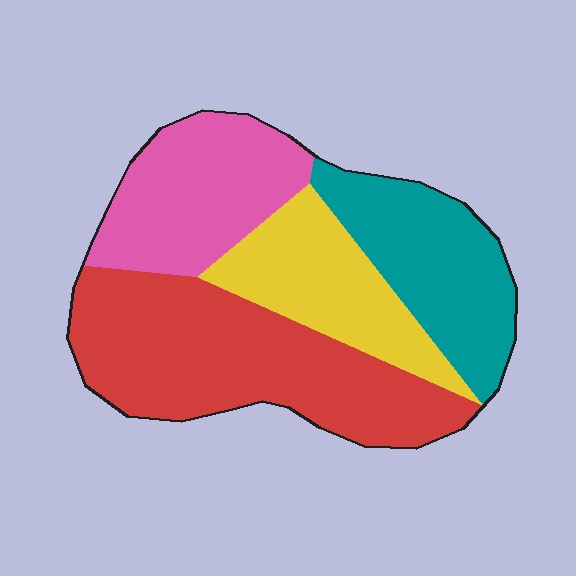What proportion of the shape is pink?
Pink covers around 20% of the shape.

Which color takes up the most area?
Red, at roughly 40%.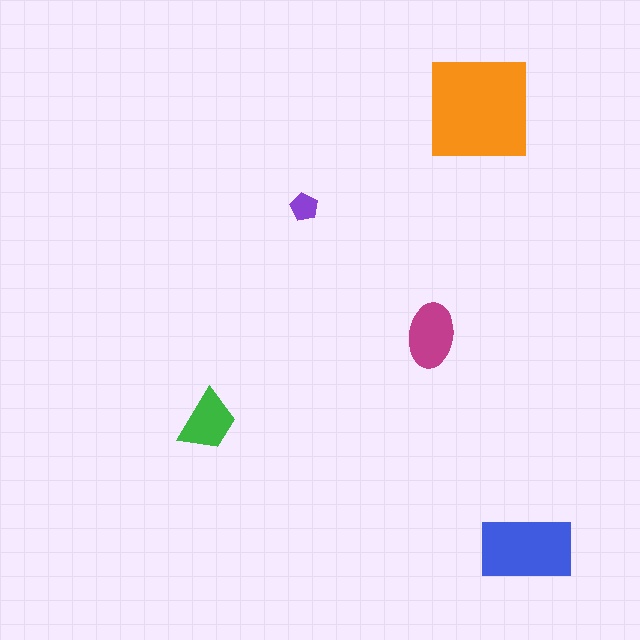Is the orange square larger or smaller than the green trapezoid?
Larger.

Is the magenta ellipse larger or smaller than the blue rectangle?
Smaller.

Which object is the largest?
The orange square.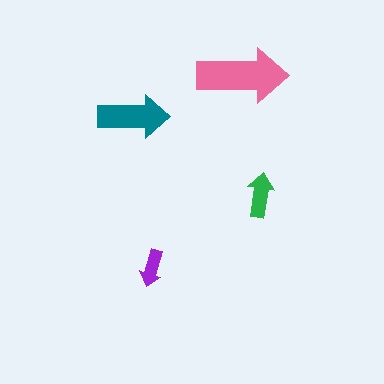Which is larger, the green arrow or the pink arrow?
The pink one.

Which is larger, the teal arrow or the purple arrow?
The teal one.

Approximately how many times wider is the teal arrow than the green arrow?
About 1.5 times wider.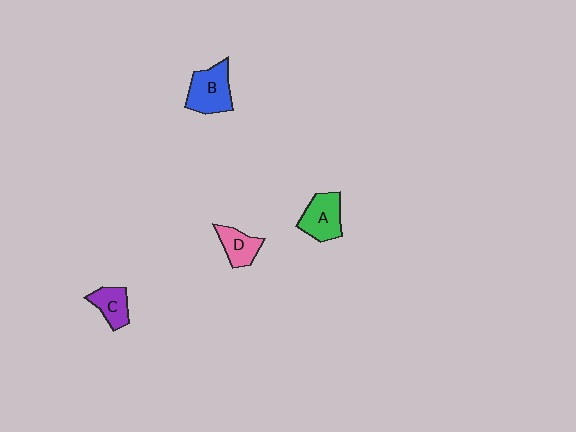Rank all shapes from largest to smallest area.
From largest to smallest: B (blue), A (green), D (pink), C (purple).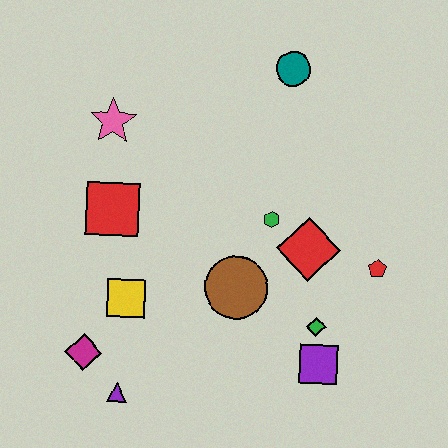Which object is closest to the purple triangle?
The magenta diamond is closest to the purple triangle.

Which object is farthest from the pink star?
The purple square is farthest from the pink star.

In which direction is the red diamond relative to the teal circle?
The red diamond is below the teal circle.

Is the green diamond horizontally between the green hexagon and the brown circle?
No